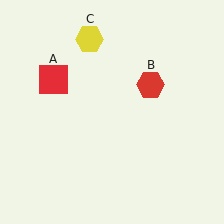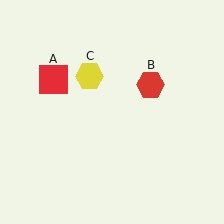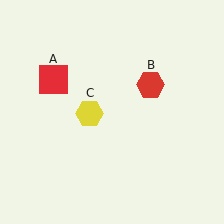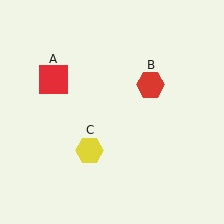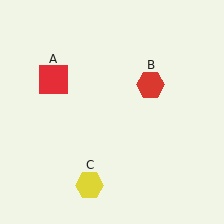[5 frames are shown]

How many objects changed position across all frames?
1 object changed position: yellow hexagon (object C).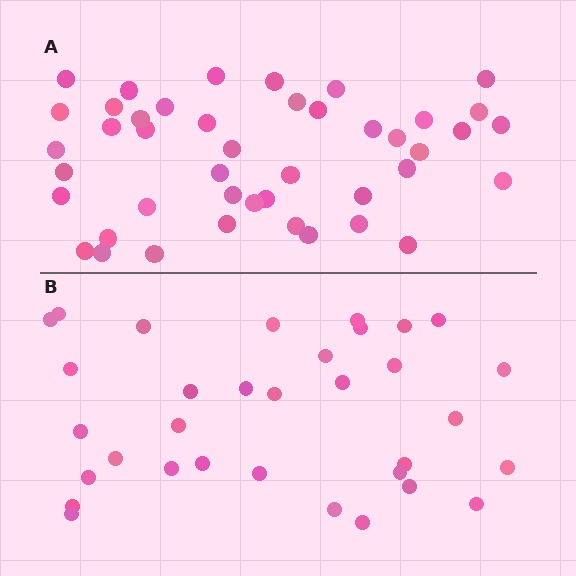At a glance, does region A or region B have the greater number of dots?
Region A (the top region) has more dots.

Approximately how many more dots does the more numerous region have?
Region A has roughly 12 or so more dots than region B.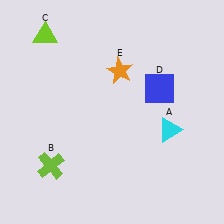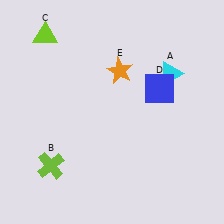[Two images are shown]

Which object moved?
The cyan triangle (A) moved up.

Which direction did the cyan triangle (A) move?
The cyan triangle (A) moved up.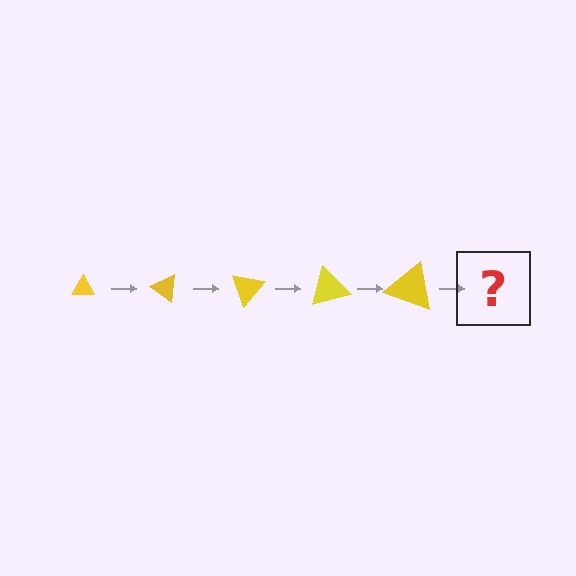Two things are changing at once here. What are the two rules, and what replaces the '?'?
The two rules are that the triangle grows larger each step and it rotates 35 degrees each step. The '?' should be a triangle, larger than the previous one and rotated 175 degrees from the start.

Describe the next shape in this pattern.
It should be a triangle, larger than the previous one and rotated 175 degrees from the start.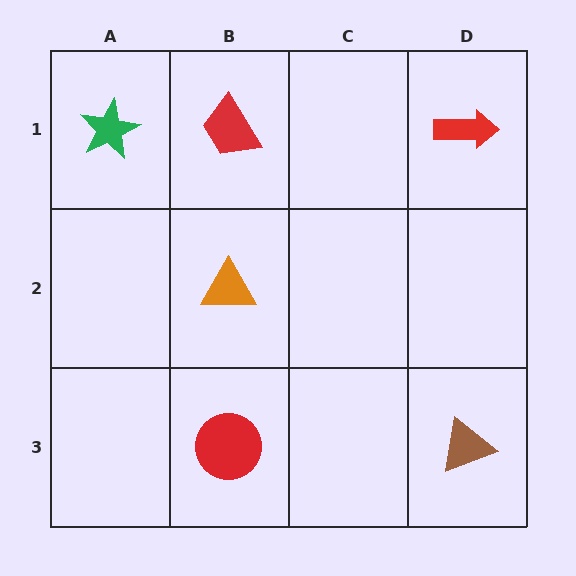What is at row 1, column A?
A green star.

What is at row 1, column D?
A red arrow.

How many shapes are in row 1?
3 shapes.